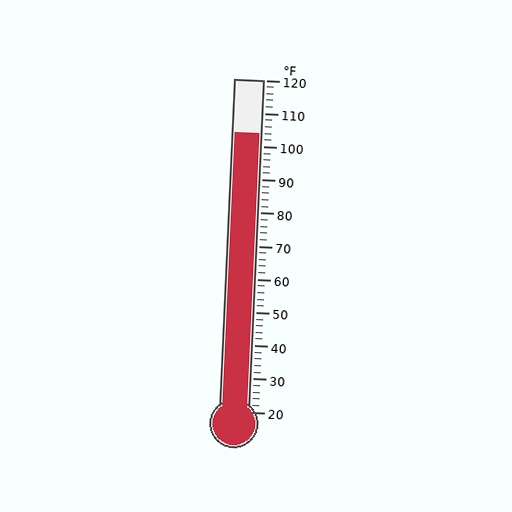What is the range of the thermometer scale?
The thermometer scale ranges from 20°F to 120°F.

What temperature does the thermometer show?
The thermometer shows approximately 104°F.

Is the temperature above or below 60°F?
The temperature is above 60°F.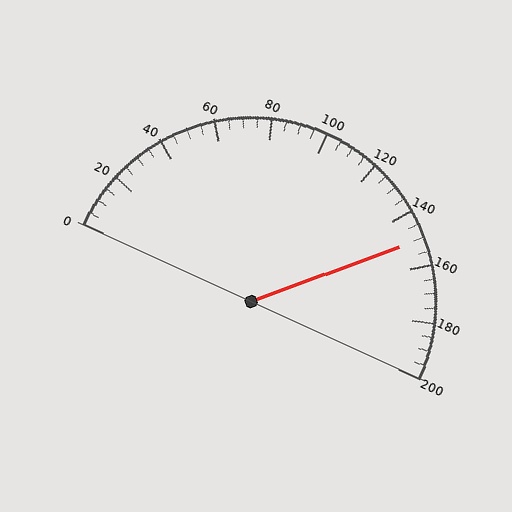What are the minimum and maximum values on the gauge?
The gauge ranges from 0 to 200.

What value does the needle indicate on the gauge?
The needle indicates approximately 150.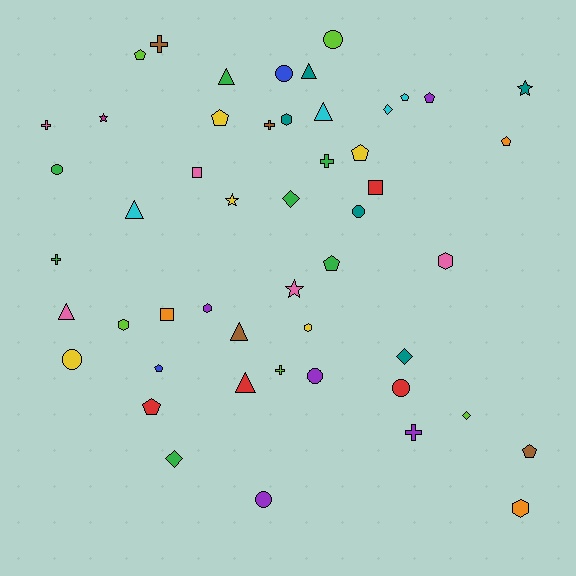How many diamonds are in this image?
There are 5 diamonds.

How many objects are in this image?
There are 50 objects.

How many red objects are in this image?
There are 4 red objects.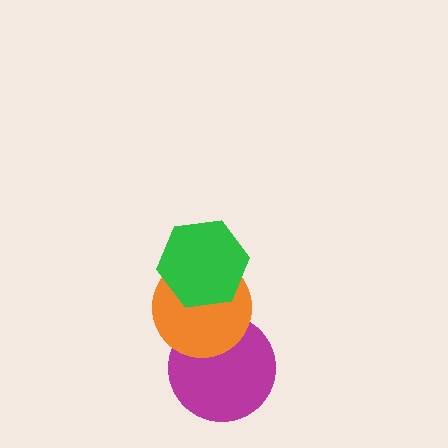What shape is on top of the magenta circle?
The orange circle is on top of the magenta circle.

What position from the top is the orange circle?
The orange circle is 2nd from the top.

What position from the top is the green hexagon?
The green hexagon is 1st from the top.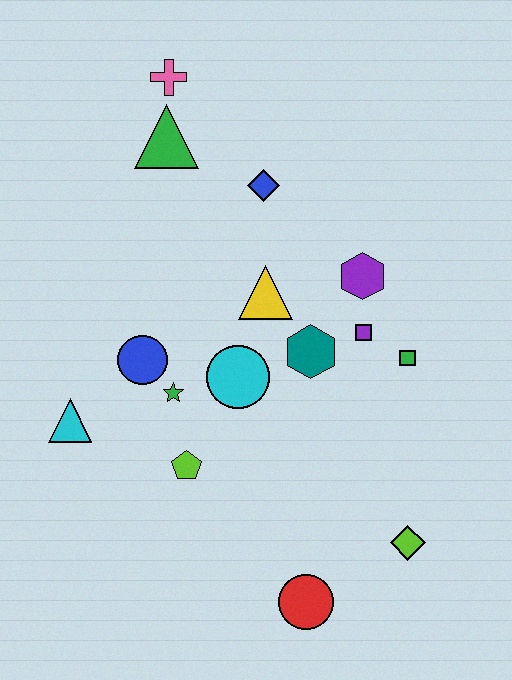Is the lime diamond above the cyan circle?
No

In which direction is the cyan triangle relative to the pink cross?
The cyan triangle is below the pink cross.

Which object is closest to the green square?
The purple square is closest to the green square.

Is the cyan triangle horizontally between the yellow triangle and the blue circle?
No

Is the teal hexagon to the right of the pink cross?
Yes